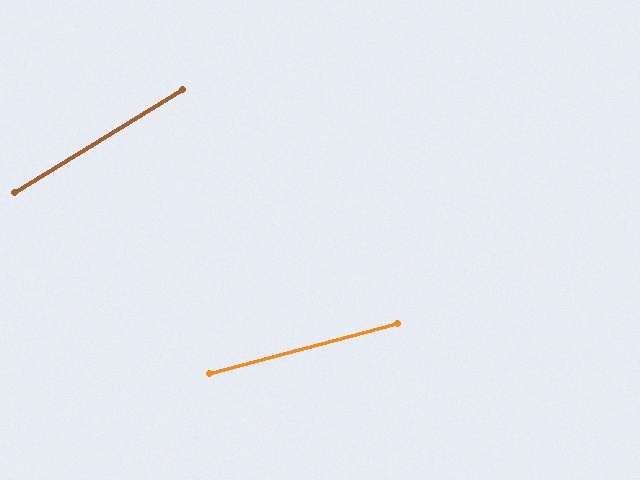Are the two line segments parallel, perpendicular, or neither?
Neither parallel nor perpendicular — they differ by about 17°.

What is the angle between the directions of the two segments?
Approximately 17 degrees.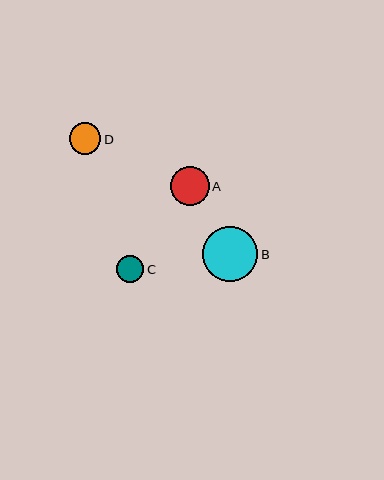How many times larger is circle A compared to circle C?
Circle A is approximately 1.4 times the size of circle C.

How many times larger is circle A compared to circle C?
Circle A is approximately 1.4 times the size of circle C.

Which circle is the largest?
Circle B is the largest with a size of approximately 55 pixels.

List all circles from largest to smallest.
From largest to smallest: B, A, D, C.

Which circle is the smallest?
Circle C is the smallest with a size of approximately 27 pixels.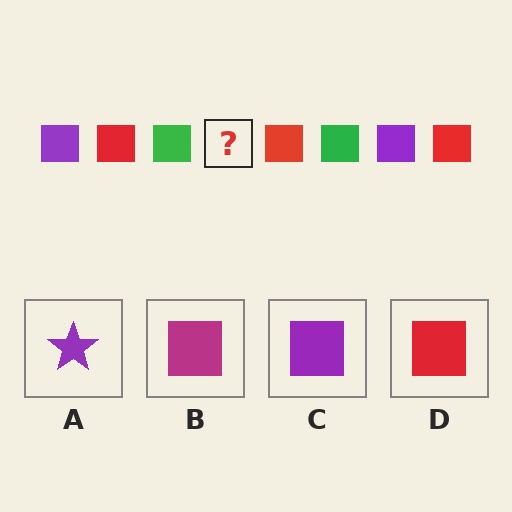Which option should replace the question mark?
Option C.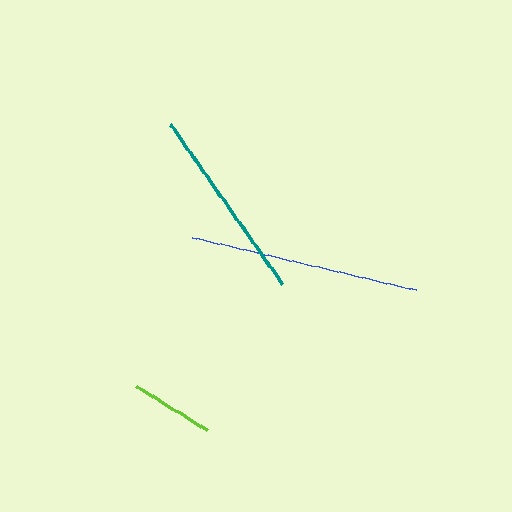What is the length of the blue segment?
The blue segment is approximately 229 pixels long.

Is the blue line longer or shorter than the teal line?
The blue line is longer than the teal line.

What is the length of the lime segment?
The lime segment is approximately 83 pixels long.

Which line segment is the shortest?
The lime line is the shortest at approximately 83 pixels.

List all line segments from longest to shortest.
From longest to shortest: blue, teal, lime.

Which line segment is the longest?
The blue line is the longest at approximately 229 pixels.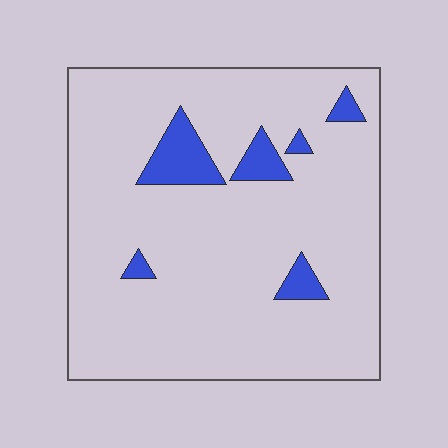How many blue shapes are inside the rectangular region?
6.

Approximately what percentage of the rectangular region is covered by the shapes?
Approximately 10%.